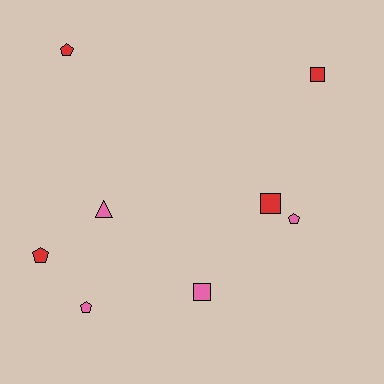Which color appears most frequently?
Pink, with 4 objects.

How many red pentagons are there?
There are 2 red pentagons.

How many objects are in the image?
There are 8 objects.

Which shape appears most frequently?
Pentagon, with 4 objects.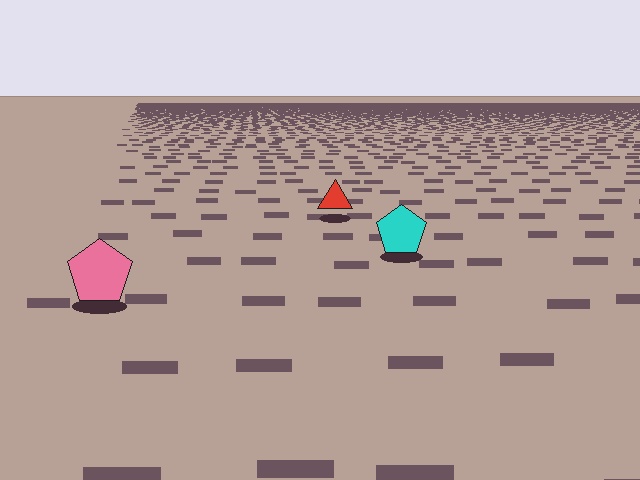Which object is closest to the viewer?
The pink pentagon is closest. The texture marks near it are larger and more spread out.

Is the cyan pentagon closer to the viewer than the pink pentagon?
No. The pink pentagon is closer — you can tell from the texture gradient: the ground texture is coarser near it.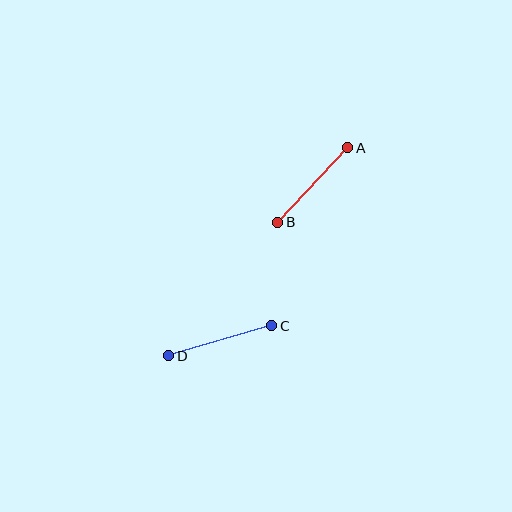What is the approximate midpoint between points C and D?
The midpoint is at approximately (220, 341) pixels.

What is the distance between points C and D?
The distance is approximately 107 pixels.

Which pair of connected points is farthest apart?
Points C and D are farthest apart.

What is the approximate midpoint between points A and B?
The midpoint is at approximately (313, 185) pixels.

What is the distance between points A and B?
The distance is approximately 102 pixels.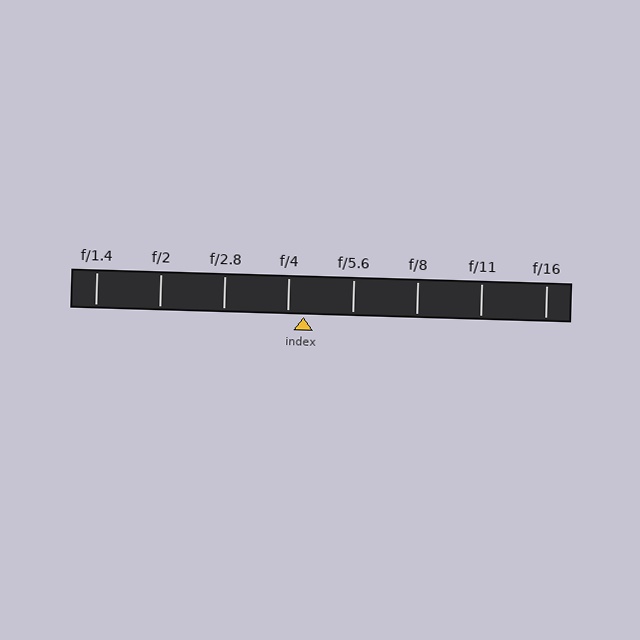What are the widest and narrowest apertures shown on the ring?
The widest aperture shown is f/1.4 and the narrowest is f/16.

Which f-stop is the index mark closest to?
The index mark is closest to f/4.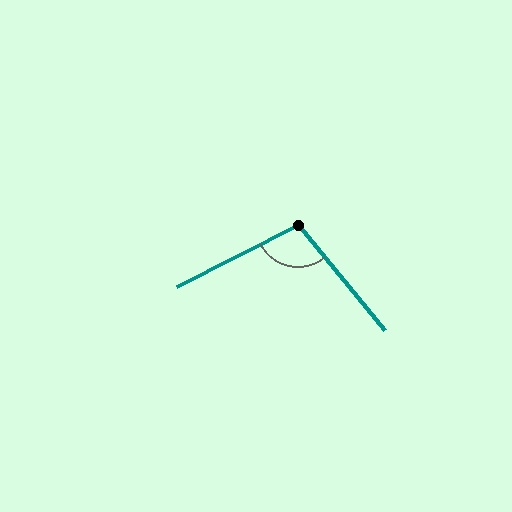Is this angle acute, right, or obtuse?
It is obtuse.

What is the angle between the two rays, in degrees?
Approximately 102 degrees.